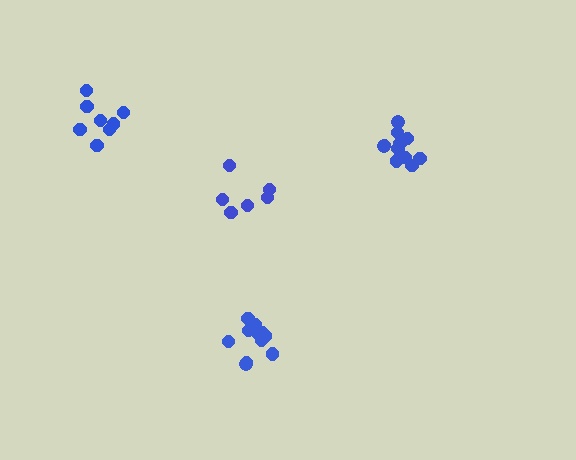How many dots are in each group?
Group 1: 11 dots, Group 2: 12 dots, Group 3: 6 dots, Group 4: 8 dots (37 total).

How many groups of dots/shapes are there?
There are 4 groups.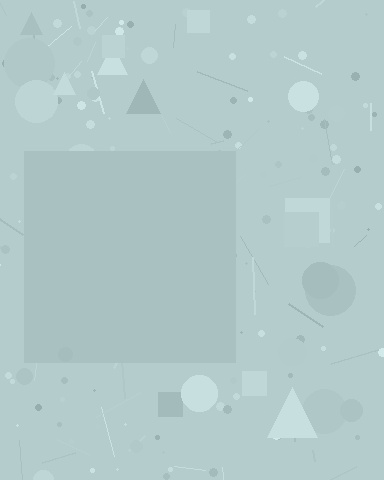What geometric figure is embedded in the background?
A square is embedded in the background.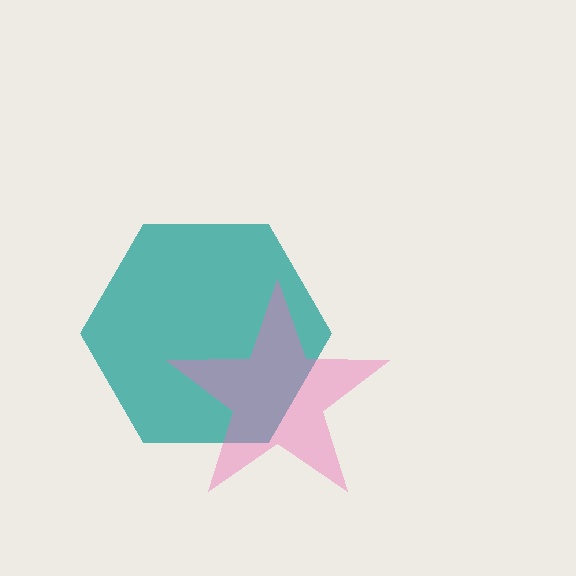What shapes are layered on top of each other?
The layered shapes are: a teal hexagon, a pink star.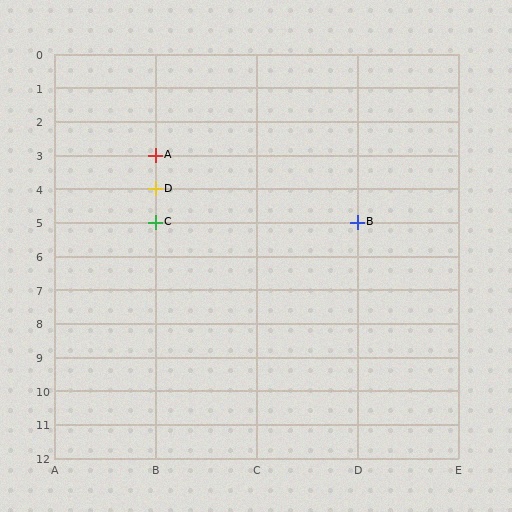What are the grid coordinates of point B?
Point B is at grid coordinates (D, 5).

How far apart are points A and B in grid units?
Points A and B are 2 columns and 2 rows apart (about 2.8 grid units diagonally).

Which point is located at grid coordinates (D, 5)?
Point B is at (D, 5).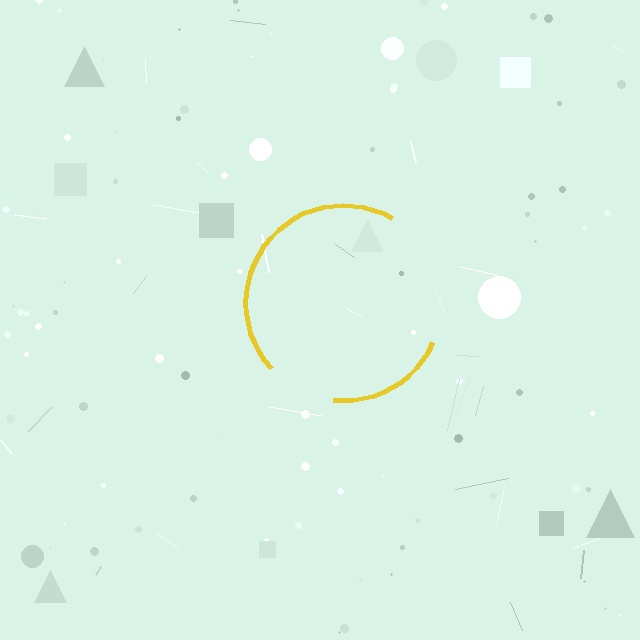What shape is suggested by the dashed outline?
The dashed outline suggests a circle.